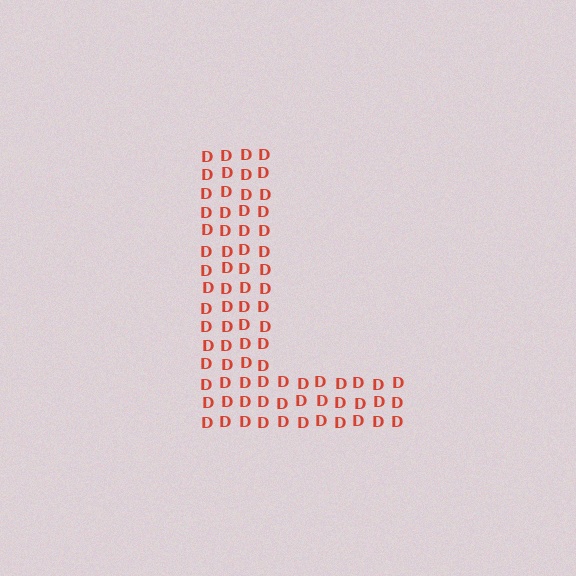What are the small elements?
The small elements are letter D's.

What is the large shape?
The large shape is the letter L.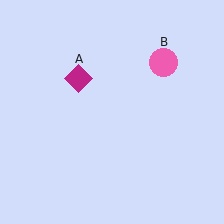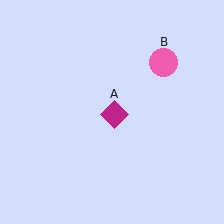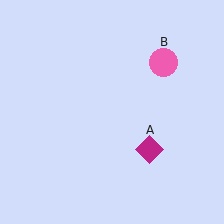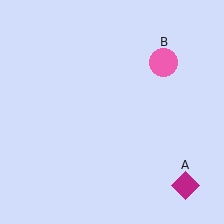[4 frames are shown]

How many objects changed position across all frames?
1 object changed position: magenta diamond (object A).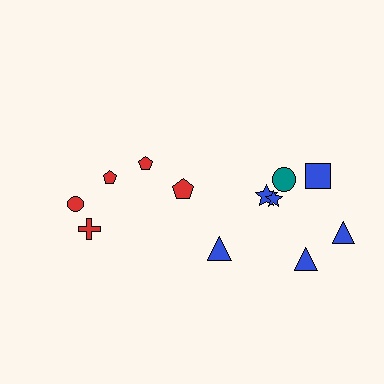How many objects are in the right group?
There are 7 objects.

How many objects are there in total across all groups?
There are 12 objects.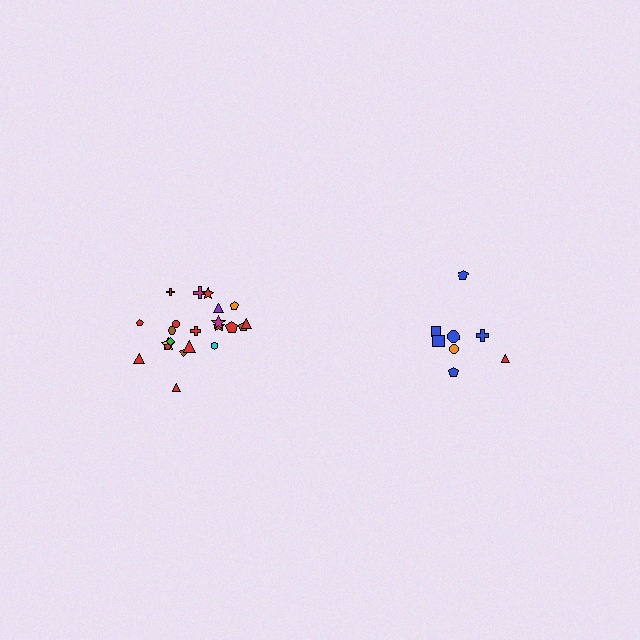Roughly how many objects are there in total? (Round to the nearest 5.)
Roughly 30 objects in total.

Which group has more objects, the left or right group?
The left group.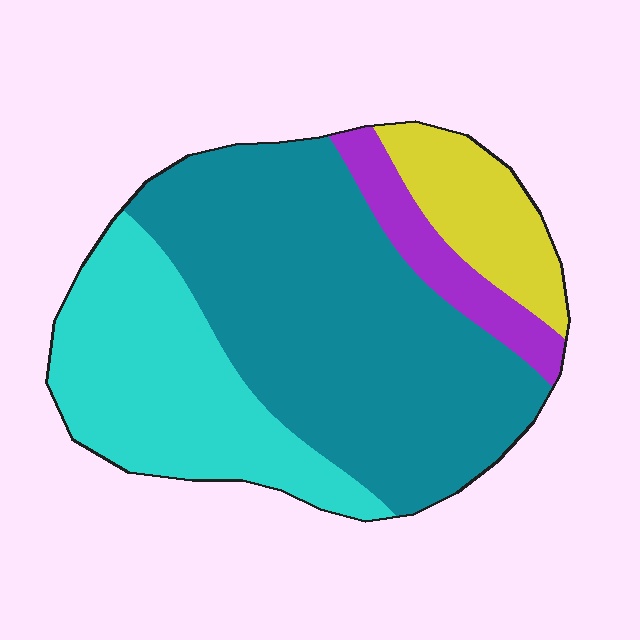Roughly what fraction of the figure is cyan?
Cyan takes up between a quarter and a half of the figure.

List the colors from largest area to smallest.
From largest to smallest: teal, cyan, yellow, purple.